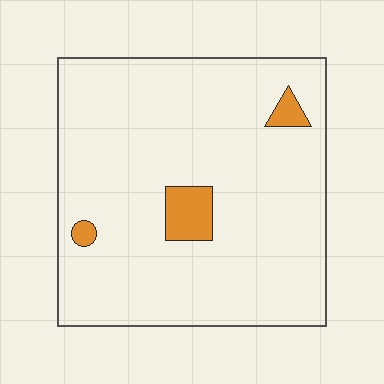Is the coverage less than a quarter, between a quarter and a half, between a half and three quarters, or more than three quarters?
Less than a quarter.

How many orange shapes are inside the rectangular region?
3.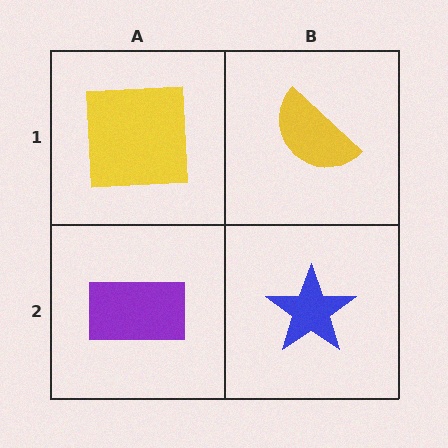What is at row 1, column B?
A yellow semicircle.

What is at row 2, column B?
A blue star.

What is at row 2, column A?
A purple rectangle.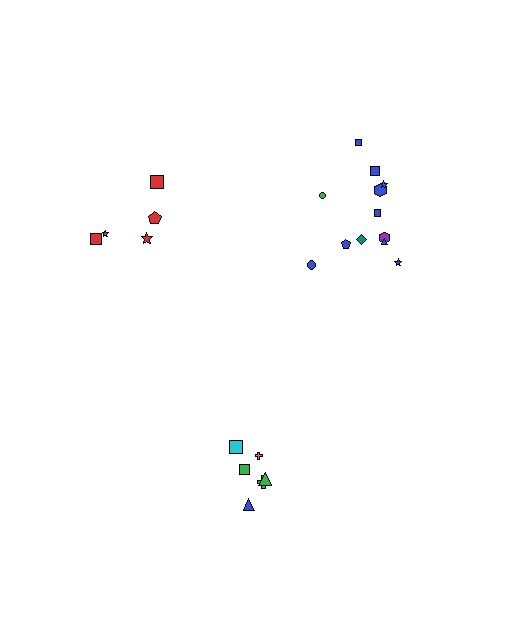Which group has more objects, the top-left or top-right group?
The top-right group.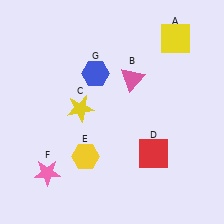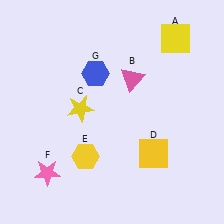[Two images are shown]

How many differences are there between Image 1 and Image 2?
There is 1 difference between the two images.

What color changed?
The square (D) changed from red in Image 1 to yellow in Image 2.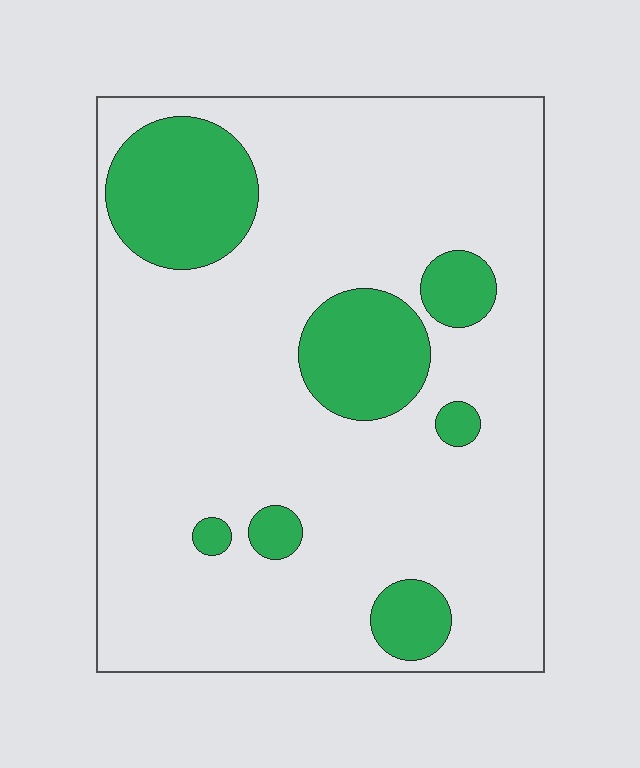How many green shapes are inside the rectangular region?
7.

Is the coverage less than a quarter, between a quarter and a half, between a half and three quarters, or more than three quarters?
Less than a quarter.